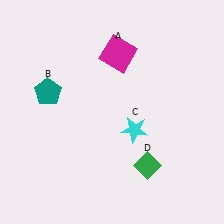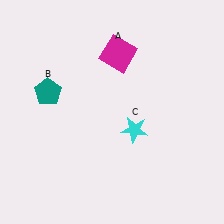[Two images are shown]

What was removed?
The green diamond (D) was removed in Image 2.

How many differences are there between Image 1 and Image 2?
There is 1 difference between the two images.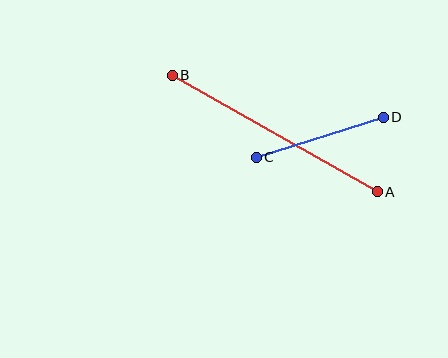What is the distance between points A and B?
The distance is approximately 236 pixels.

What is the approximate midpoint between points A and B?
The midpoint is at approximately (275, 134) pixels.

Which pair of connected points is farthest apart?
Points A and B are farthest apart.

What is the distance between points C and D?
The distance is approximately 133 pixels.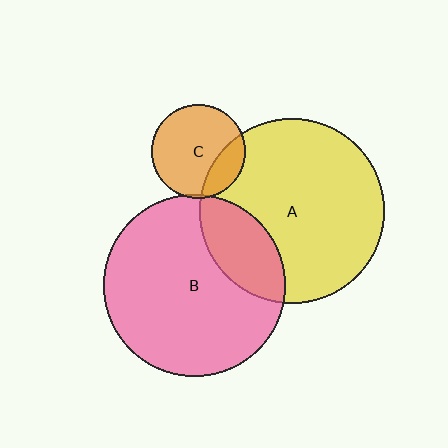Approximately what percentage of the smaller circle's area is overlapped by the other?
Approximately 20%.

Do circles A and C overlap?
Yes.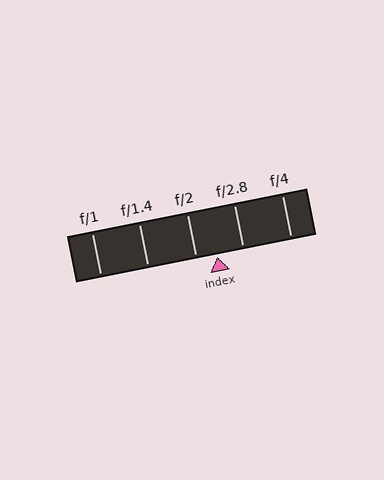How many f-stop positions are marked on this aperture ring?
There are 5 f-stop positions marked.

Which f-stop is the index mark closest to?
The index mark is closest to f/2.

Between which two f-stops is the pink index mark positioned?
The index mark is between f/2 and f/2.8.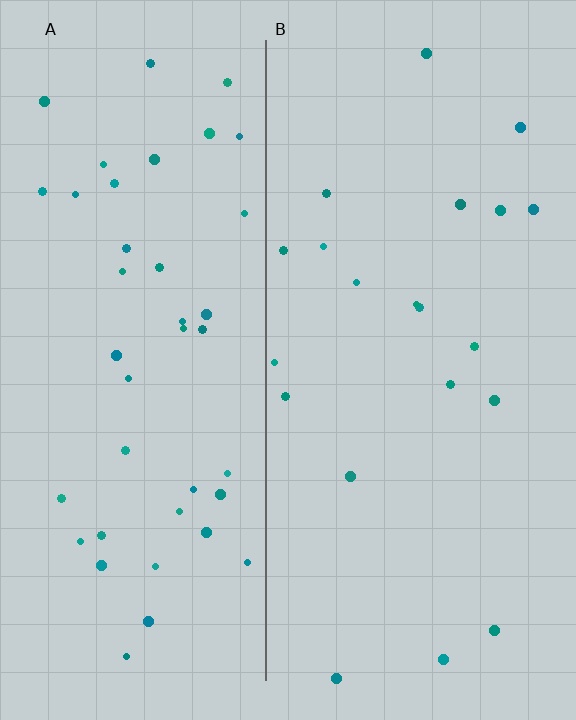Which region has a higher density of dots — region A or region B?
A (the left).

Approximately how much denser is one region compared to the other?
Approximately 2.1× — region A over region B.